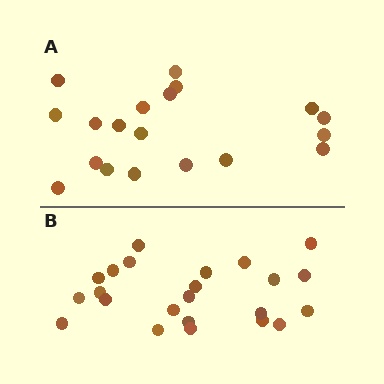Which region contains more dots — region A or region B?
Region B (the bottom region) has more dots.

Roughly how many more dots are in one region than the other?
Region B has about 4 more dots than region A.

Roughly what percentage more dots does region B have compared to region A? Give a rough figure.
About 20% more.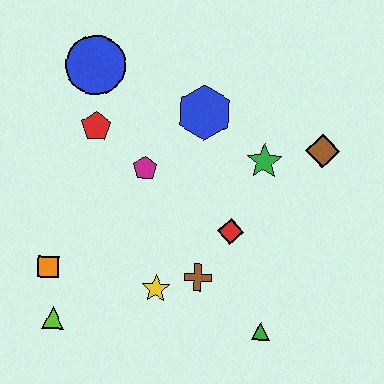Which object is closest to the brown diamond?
The green star is closest to the brown diamond.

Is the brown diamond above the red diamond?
Yes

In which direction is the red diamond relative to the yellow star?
The red diamond is to the right of the yellow star.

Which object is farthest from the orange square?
The brown diamond is farthest from the orange square.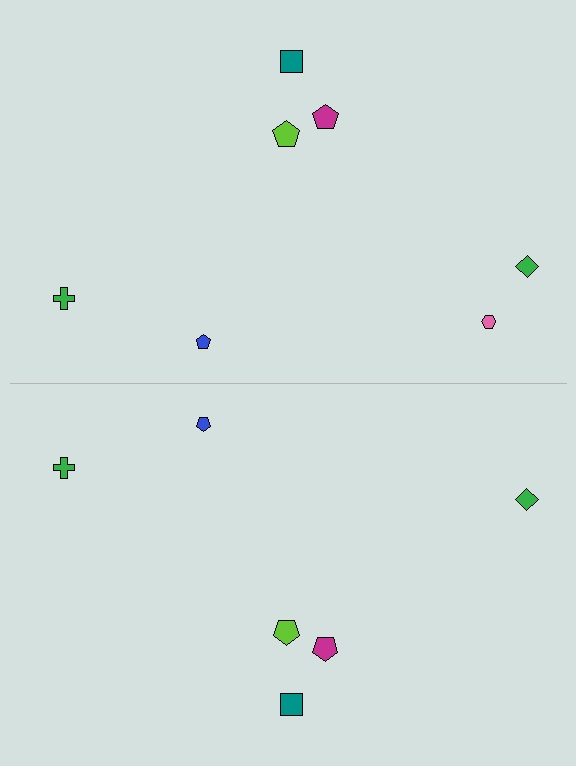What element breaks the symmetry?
A pink hexagon is missing from the bottom side.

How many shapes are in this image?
There are 13 shapes in this image.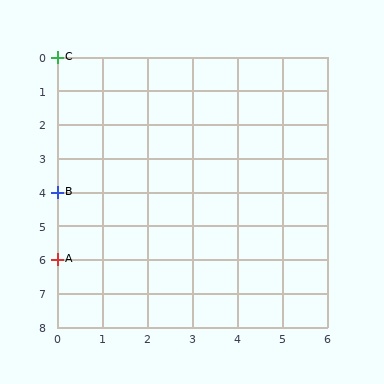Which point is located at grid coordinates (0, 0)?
Point C is at (0, 0).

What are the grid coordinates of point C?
Point C is at grid coordinates (0, 0).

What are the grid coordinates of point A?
Point A is at grid coordinates (0, 6).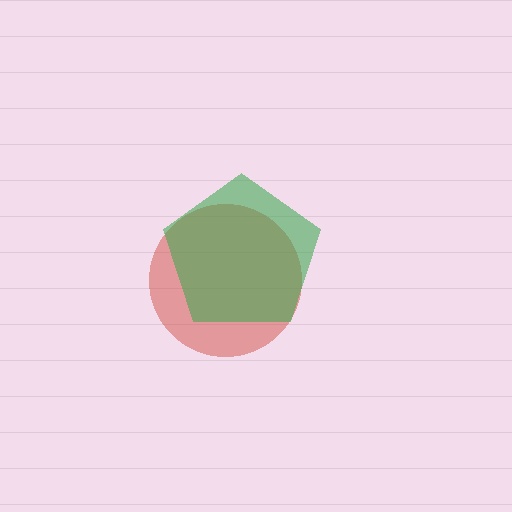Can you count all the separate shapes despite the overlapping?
Yes, there are 2 separate shapes.